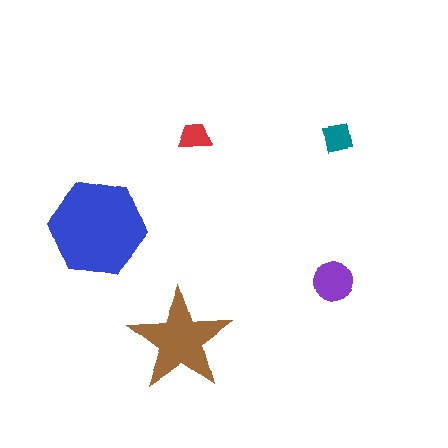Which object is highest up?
The red trapezoid is topmost.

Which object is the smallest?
The red trapezoid.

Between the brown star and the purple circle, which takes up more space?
The brown star.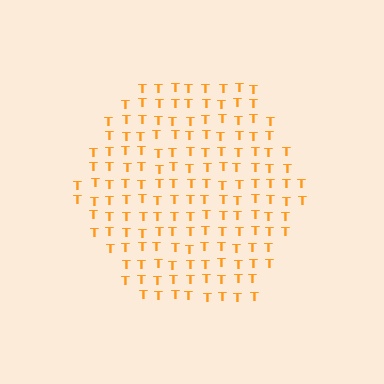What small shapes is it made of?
It is made of small letter T's.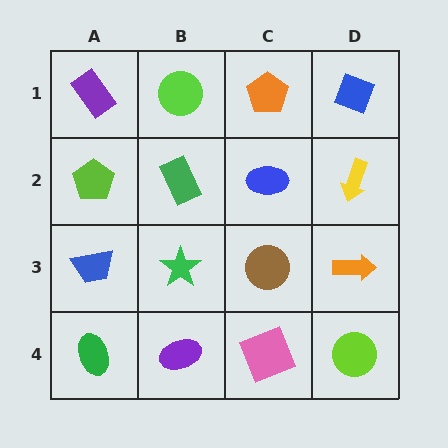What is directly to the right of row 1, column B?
An orange pentagon.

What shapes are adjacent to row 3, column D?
A yellow arrow (row 2, column D), a lime circle (row 4, column D), a brown circle (row 3, column C).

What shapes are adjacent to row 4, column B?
A green star (row 3, column B), a green ellipse (row 4, column A), a pink square (row 4, column C).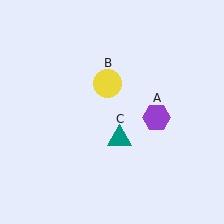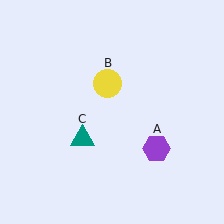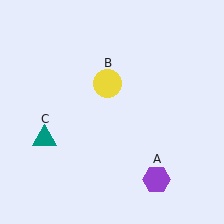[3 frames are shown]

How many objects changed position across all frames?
2 objects changed position: purple hexagon (object A), teal triangle (object C).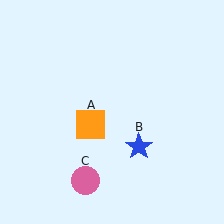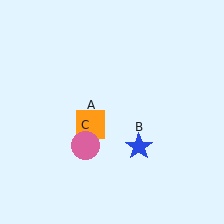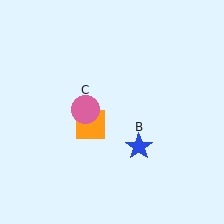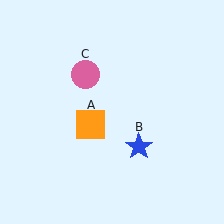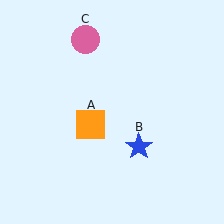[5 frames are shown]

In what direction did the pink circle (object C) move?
The pink circle (object C) moved up.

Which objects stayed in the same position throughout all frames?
Orange square (object A) and blue star (object B) remained stationary.